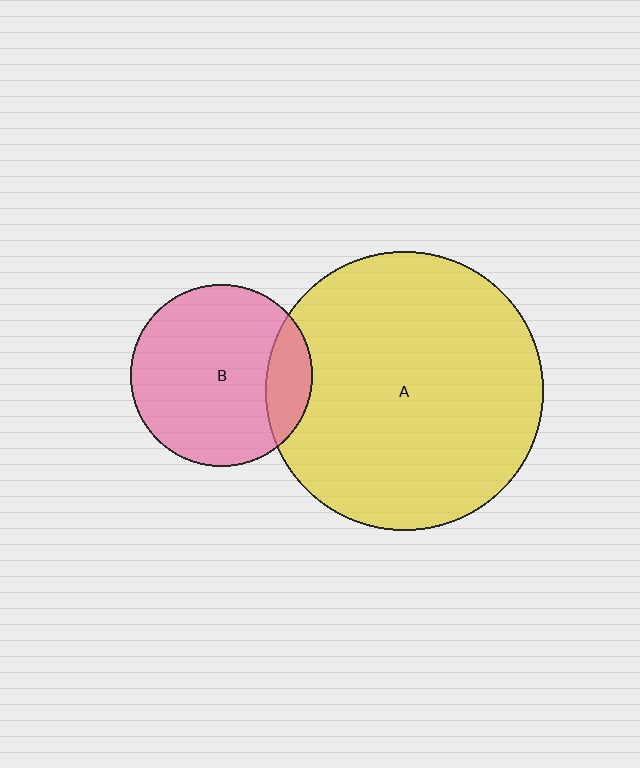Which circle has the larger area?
Circle A (yellow).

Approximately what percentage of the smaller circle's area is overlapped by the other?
Approximately 15%.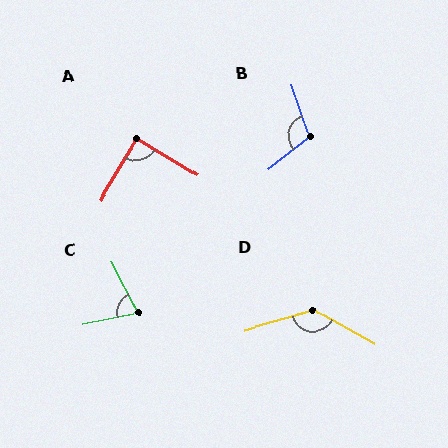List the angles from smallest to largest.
C (74°), A (90°), B (110°), D (135°).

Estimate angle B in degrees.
Approximately 110 degrees.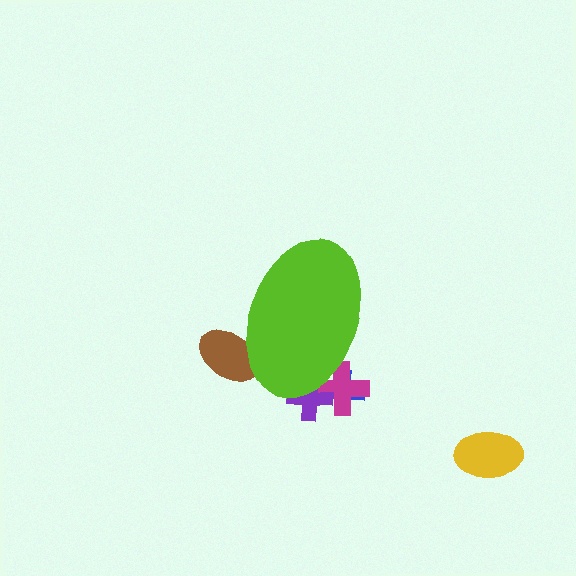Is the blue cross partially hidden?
Yes, the blue cross is partially hidden behind the lime ellipse.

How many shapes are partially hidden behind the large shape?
4 shapes are partially hidden.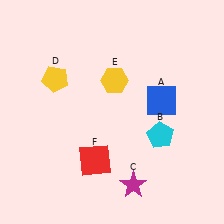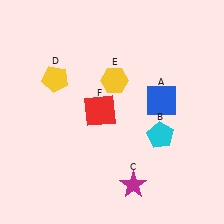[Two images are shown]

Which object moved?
The red square (F) moved up.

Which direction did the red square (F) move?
The red square (F) moved up.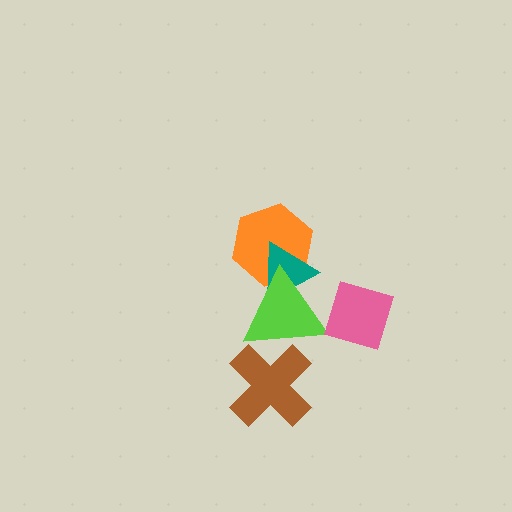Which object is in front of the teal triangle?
The lime triangle is in front of the teal triangle.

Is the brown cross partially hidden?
Yes, it is partially covered by another shape.